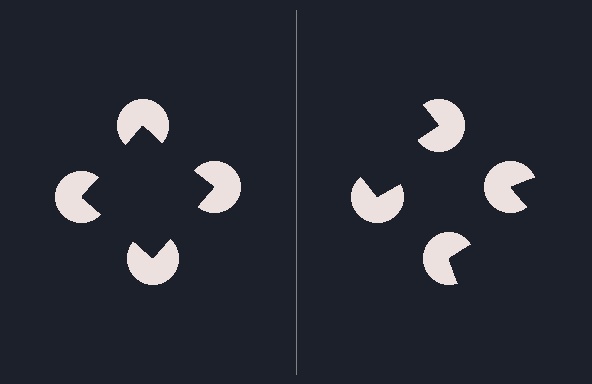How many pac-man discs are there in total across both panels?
8 — 4 on each side.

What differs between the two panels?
The pac-man discs are positioned identically on both sides; only the wedge orientations differ. On the left they align to a square; on the right they are misaligned.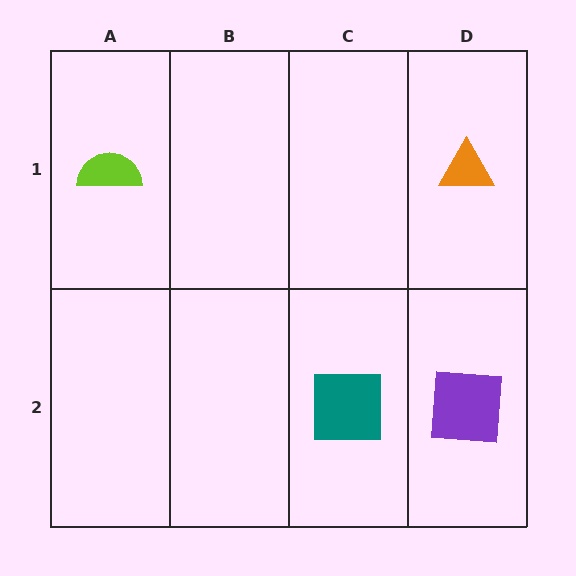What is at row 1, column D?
An orange triangle.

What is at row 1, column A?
A lime semicircle.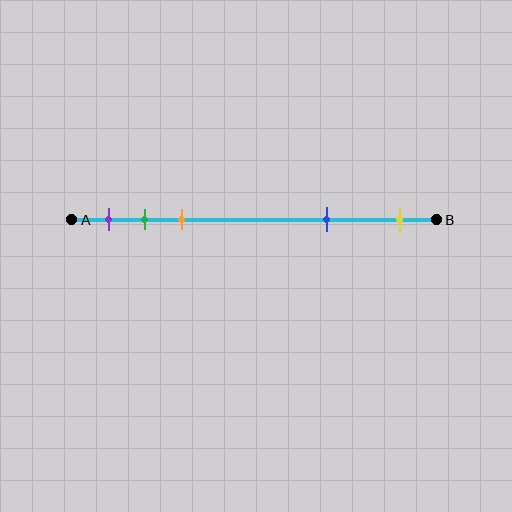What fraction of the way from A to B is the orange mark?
The orange mark is approximately 30% (0.3) of the way from A to B.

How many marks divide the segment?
There are 5 marks dividing the segment.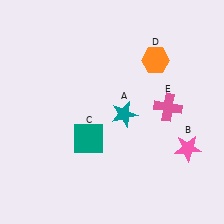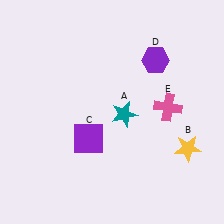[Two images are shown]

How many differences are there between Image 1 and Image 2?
There are 3 differences between the two images.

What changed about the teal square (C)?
In Image 1, C is teal. In Image 2, it changed to purple.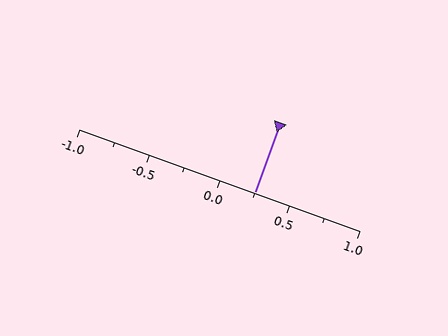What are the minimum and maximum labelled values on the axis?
The axis runs from -1.0 to 1.0.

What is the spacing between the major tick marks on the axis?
The major ticks are spaced 0.5 apart.